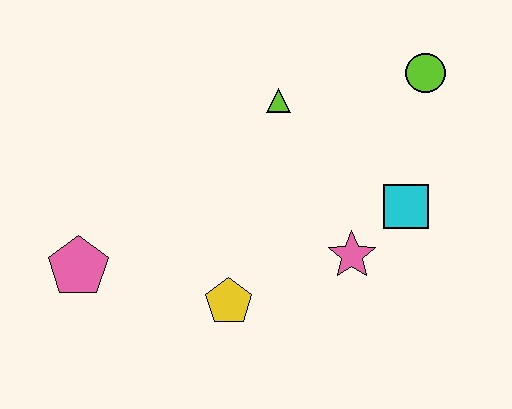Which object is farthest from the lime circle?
The pink pentagon is farthest from the lime circle.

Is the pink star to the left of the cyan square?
Yes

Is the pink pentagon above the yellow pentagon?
Yes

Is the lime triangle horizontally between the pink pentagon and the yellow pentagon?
No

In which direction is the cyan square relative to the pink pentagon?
The cyan square is to the right of the pink pentagon.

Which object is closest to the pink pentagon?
The yellow pentagon is closest to the pink pentagon.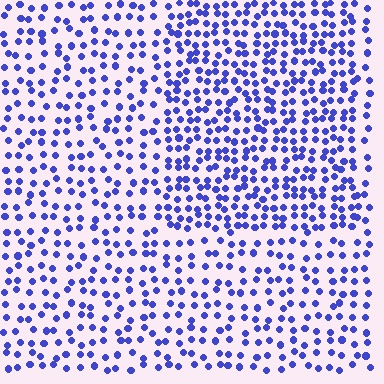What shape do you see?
I see a rectangle.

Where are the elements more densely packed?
The elements are more densely packed inside the rectangle boundary.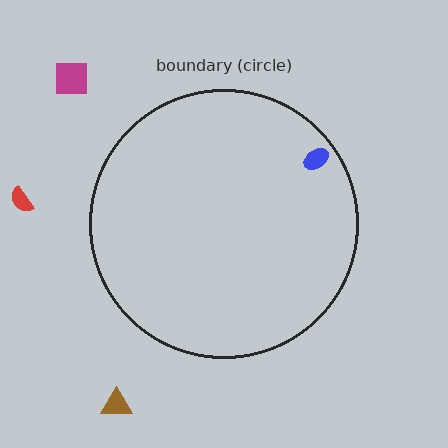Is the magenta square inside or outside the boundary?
Outside.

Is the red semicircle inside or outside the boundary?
Outside.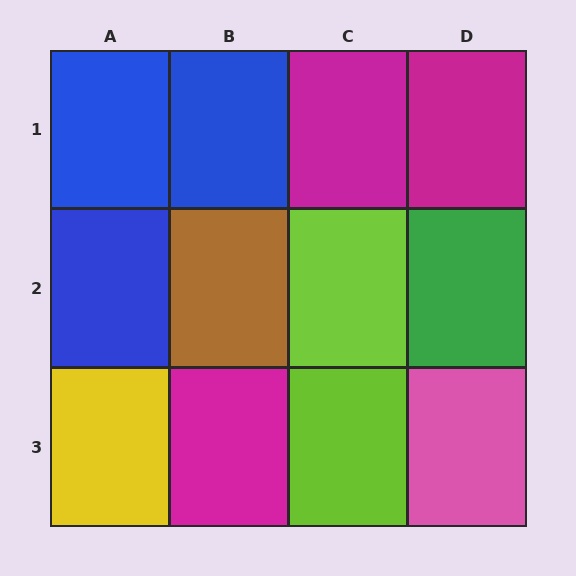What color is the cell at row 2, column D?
Green.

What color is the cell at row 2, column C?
Lime.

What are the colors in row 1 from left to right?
Blue, blue, magenta, magenta.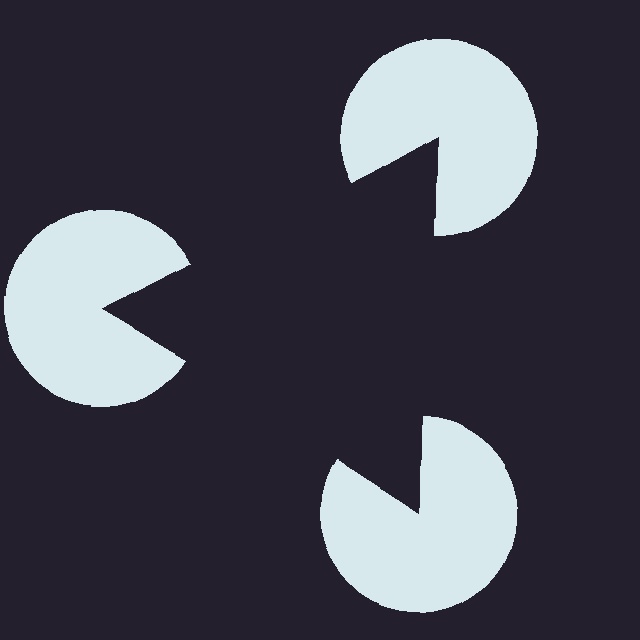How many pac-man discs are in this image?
There are 3 — one at each vertex of the illusory triangle.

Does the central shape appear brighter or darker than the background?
It typically appears slightly darker than the background, even though no actual brightness change is drawn.